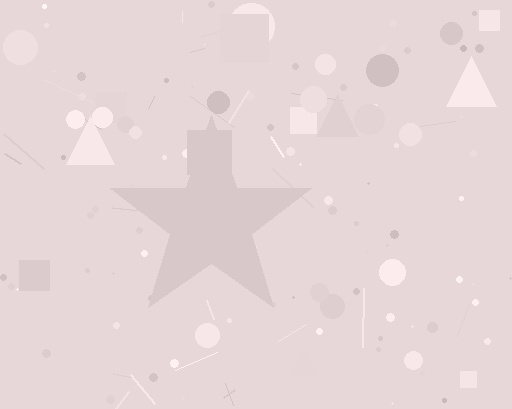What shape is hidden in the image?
A star is hidden in the image.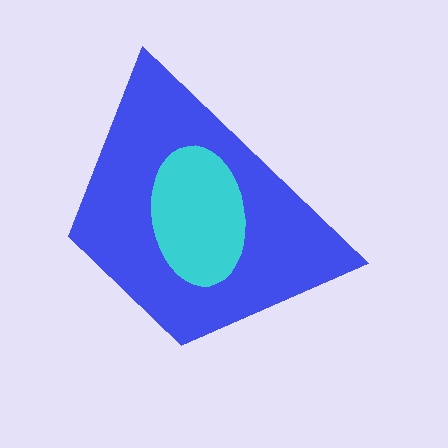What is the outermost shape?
The blue trapezoid.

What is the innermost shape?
The cyan ellipse.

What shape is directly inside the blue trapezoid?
The cyan ellipse.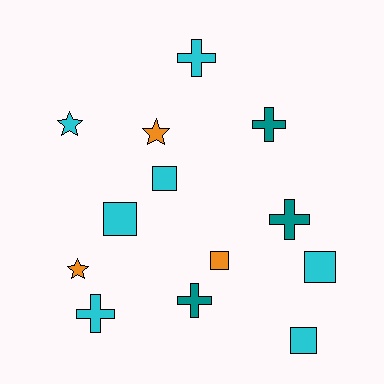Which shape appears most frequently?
Cross, with 5 objects.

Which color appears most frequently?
Cyan, with 7 objects.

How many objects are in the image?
There are 13 objects.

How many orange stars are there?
There are 2 orange stars.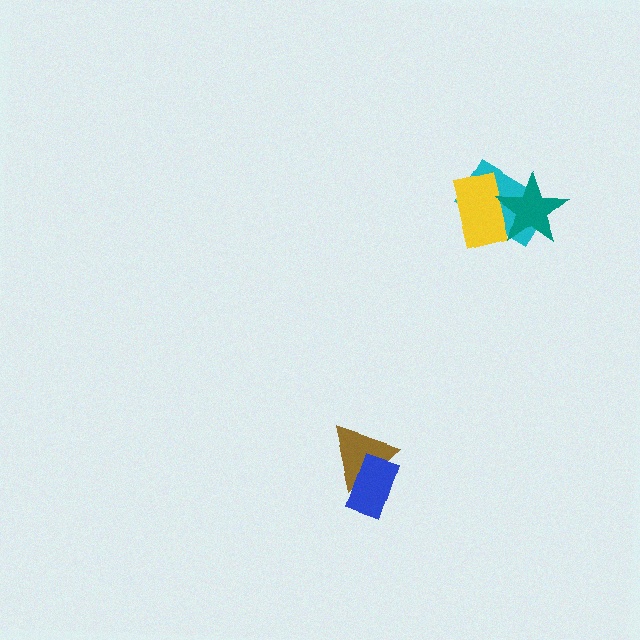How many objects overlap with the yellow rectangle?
2 objects overlap with the yellow rectangle.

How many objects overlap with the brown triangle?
1 object overlaps with the brown triangle.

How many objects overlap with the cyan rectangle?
2 objects overlap with the cyan rectangle.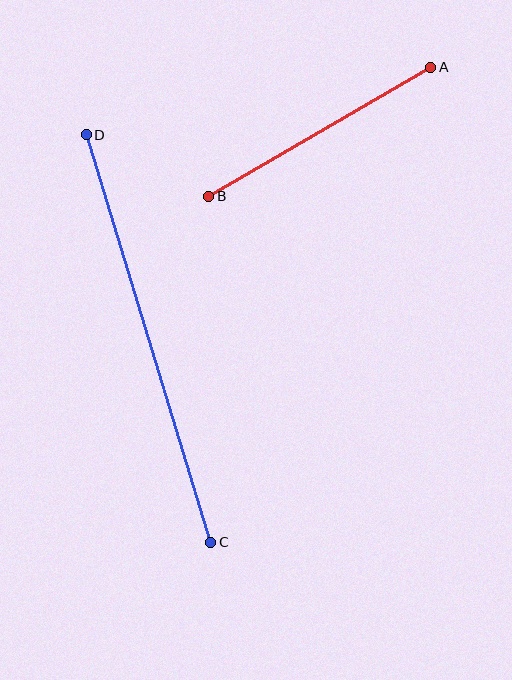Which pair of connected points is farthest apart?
Points C and D are farthest apart.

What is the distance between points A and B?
The distance is approximately 257 pixels.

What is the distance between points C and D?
The distance is approximately 426 pixels.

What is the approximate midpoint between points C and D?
The midpoint is at approximately (148, 339) pixels.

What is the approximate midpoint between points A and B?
The midpoint is at approximately (320, 132) pixels.